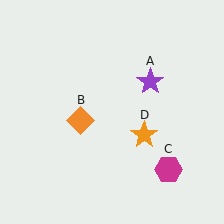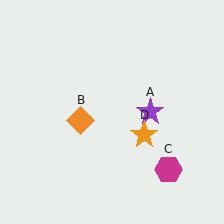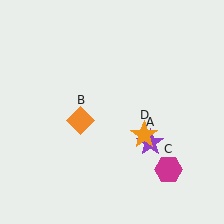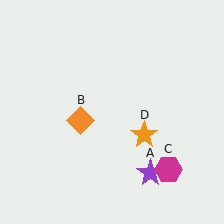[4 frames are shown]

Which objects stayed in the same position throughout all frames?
Orange diamond (object B) and magenta hexagon (object C) and orange star (object D) remained stationary.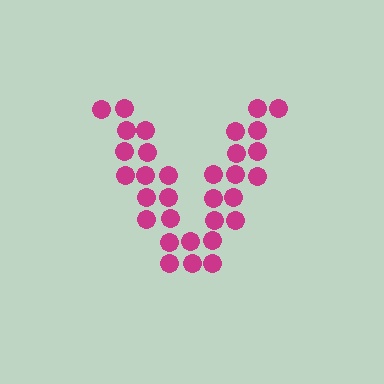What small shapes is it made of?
It is made of small circles.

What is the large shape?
The large shape is the letter V.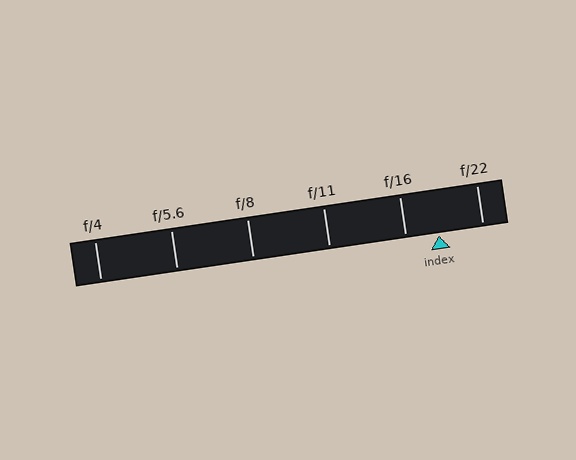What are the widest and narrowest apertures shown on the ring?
The widest aperture shown is f/4 and the narrowest is f/22.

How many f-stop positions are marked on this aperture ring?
There are 6 f-stop positions marked.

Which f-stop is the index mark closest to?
The index mark is closest to f/16.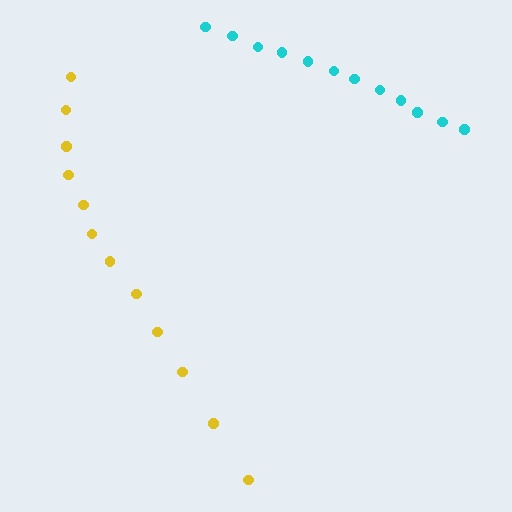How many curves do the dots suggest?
There are 2 distinct paths.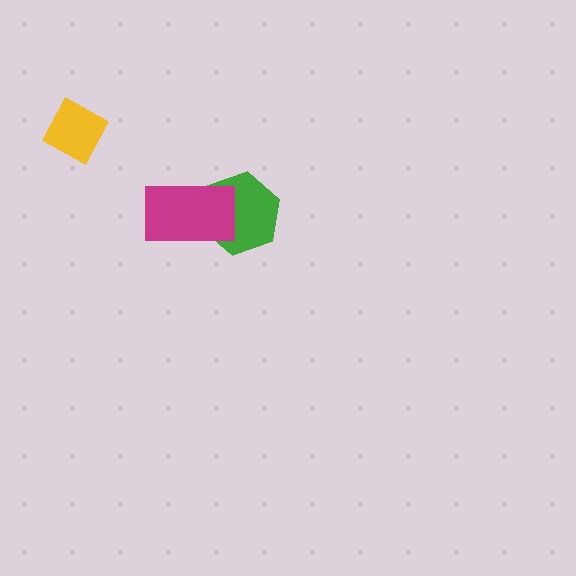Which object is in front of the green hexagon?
The magenta rectangle is in front of the green hexagon.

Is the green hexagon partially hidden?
Yes, it is partially covered by another shape.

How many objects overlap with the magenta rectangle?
1 object overlaps with the magenta rectangle.